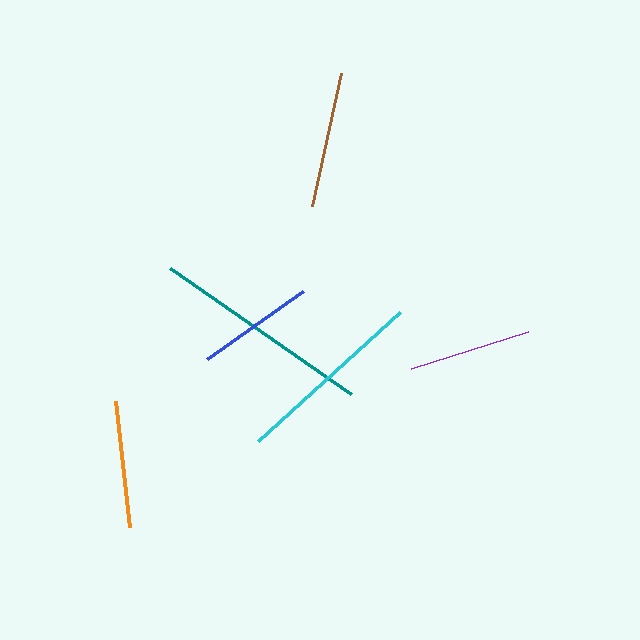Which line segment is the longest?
The teal line is the longest at approximately 220 pixels.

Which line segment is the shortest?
The blue line is the shortest at approximately 118 pixels.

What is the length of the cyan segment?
The cyan segment is approximately 192 pixels long.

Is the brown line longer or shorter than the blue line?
The brown line is longer than the blue line.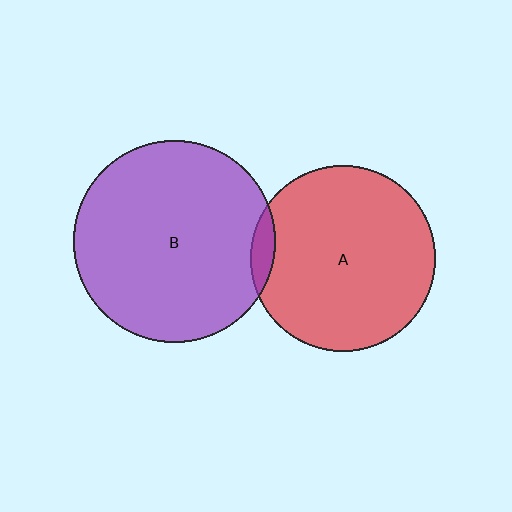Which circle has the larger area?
Circle B (purple).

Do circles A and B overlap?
Yes.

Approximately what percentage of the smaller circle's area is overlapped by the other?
Approximately 5%.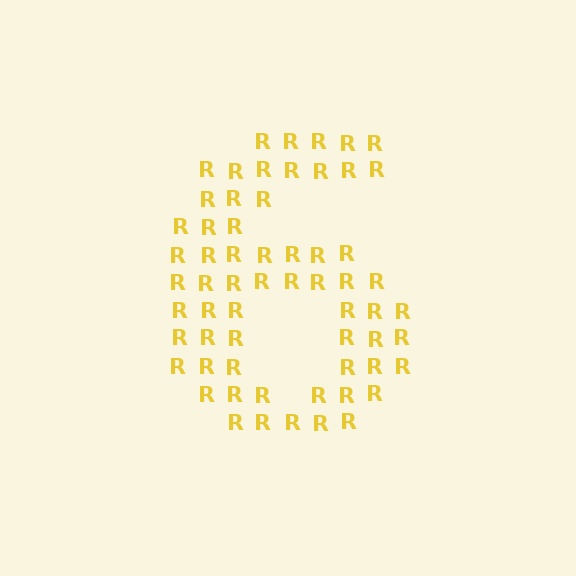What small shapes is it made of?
It is made of small letter R's.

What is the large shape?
The large shape is the digit 6.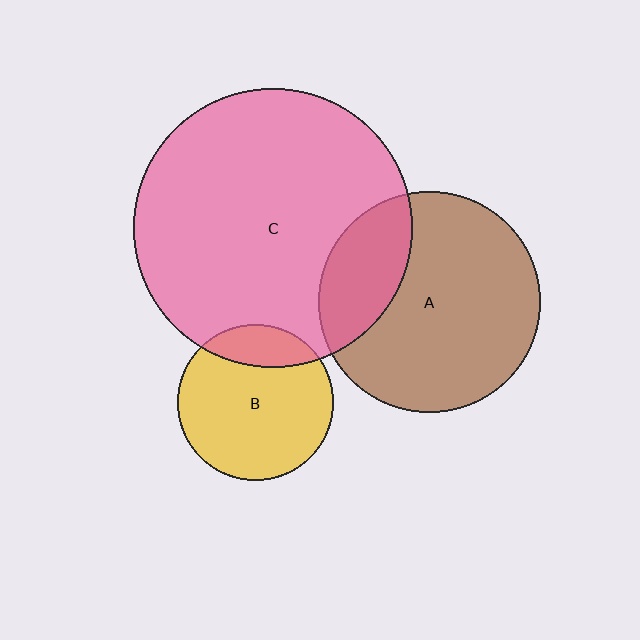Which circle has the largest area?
Circle C (pink).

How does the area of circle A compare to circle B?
Approximately 2.0 times.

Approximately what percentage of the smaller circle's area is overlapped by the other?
Approximately 20%.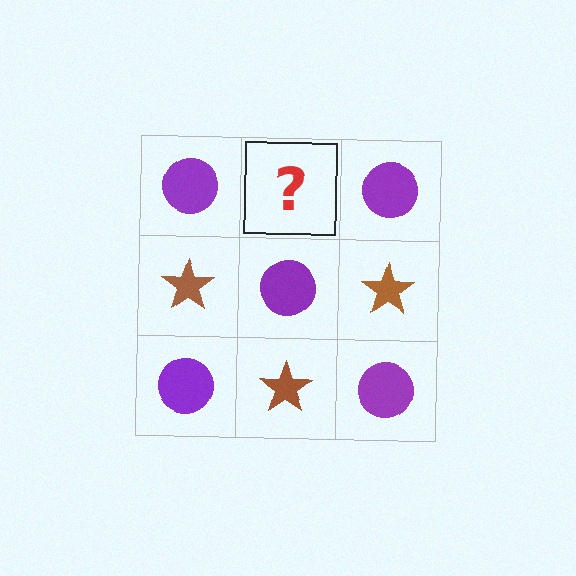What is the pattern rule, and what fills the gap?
The rule is that it alternates purple circle and brown star in a checkerboard pattern. The gap should be filled with a brown star.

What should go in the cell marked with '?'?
The missing cell should contain a brown star.